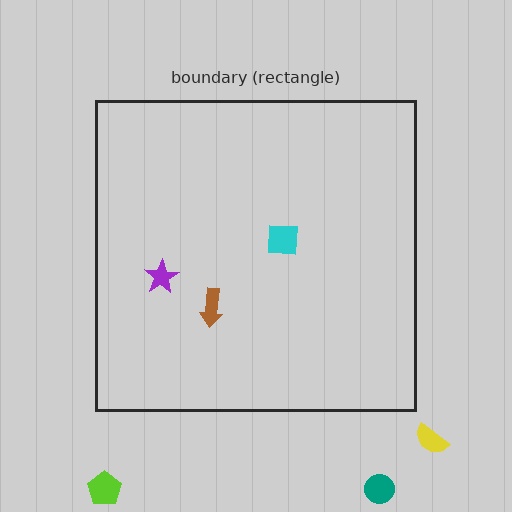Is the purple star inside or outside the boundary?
Inside.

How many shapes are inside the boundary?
3 inside, 3 outside.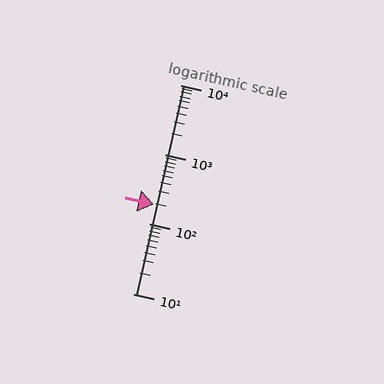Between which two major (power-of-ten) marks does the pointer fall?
The pointer is between 100 and 1000.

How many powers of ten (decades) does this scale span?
The scale spans 3 decades, from 10 to 10000.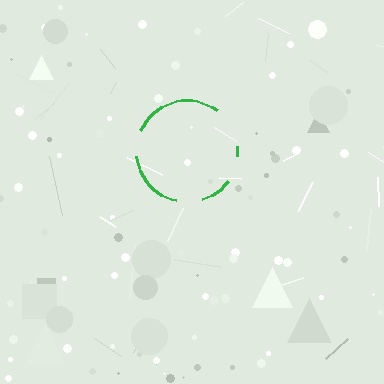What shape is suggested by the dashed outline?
The dashed outline suggests a circle.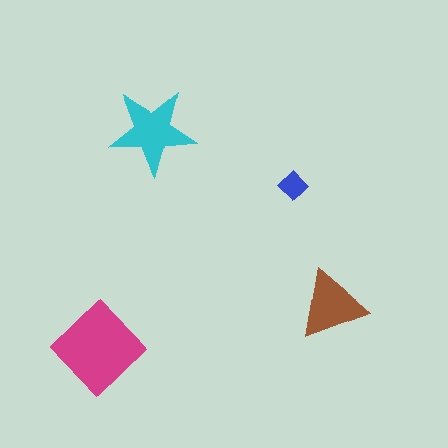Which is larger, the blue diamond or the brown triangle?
The brown triangle.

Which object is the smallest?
The blue diamond.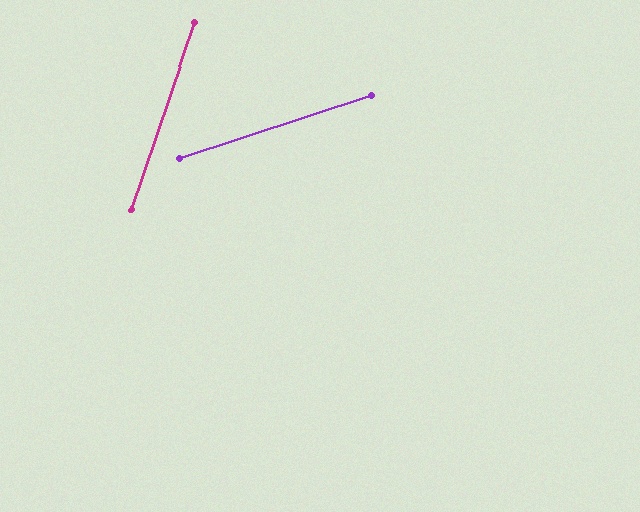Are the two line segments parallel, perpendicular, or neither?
Neither parallel nor perpendicular — they differ by about 53°.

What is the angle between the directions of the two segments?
Approximately 53 degrees.